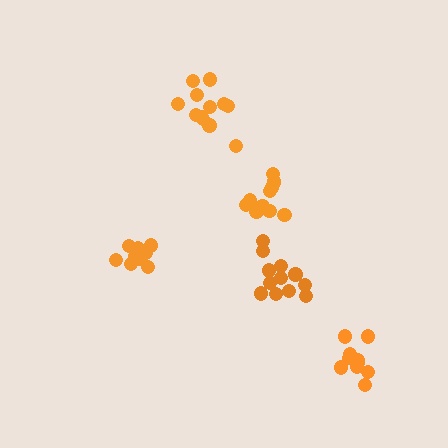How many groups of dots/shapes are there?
There are 5 groups.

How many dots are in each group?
Group 1: 10 dots, Group 2: 13 dots, Group 3: 12 dots, Group 4: 12 dots, Group 5: 10 dots (57 total).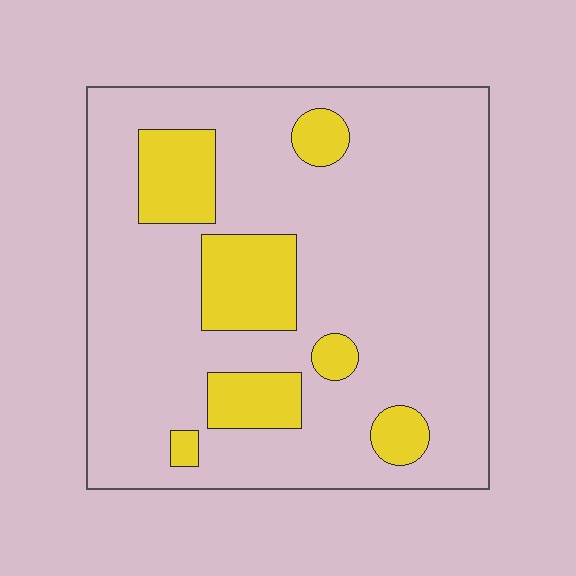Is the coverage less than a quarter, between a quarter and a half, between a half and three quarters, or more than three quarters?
Less than a quarter.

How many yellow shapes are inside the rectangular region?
7.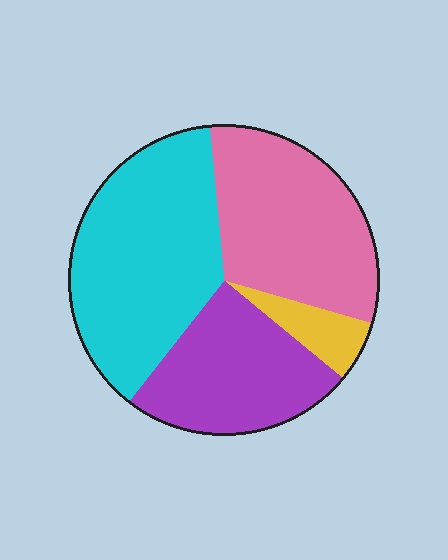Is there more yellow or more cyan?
Cyan.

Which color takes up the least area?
Yellow, at roughly 5%.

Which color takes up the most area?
Cyan, at roughly 40%.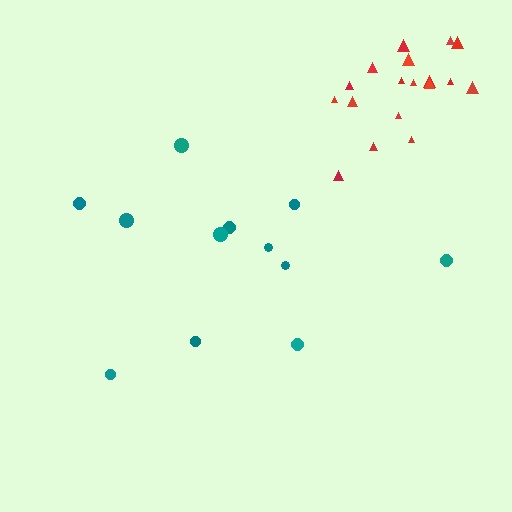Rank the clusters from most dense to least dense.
red, teal.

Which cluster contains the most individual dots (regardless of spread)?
Red (18).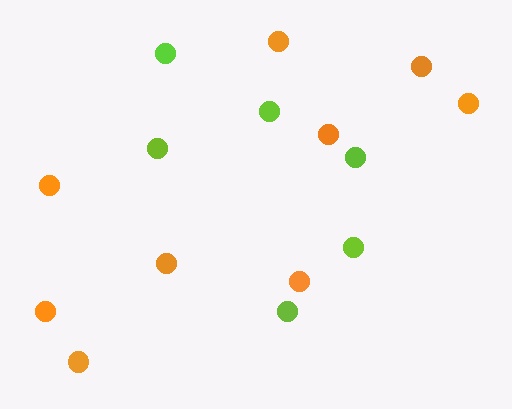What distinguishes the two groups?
There are 2 groups: one group of lime circles (6) and one group of orange circles (9).